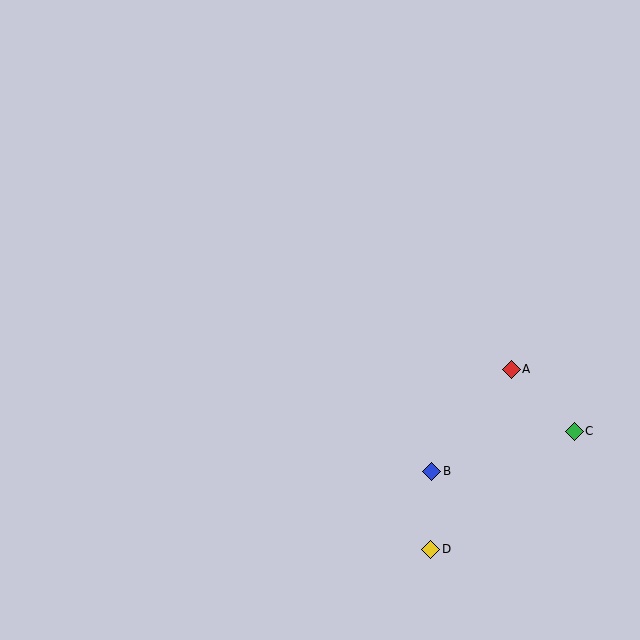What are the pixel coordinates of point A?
Point A is at (511, 369).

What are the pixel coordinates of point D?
Point D is at (431, 549).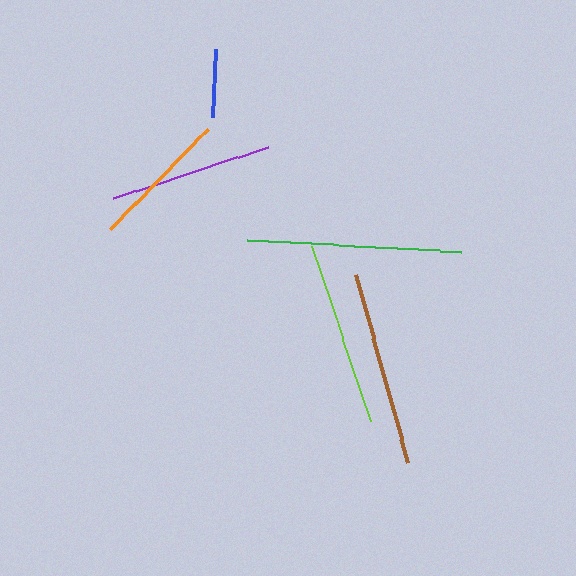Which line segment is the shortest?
The blue line is the shortest at approximately 68 pixels.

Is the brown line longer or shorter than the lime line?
The brown line is longer than the lime line.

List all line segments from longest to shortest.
From longest to shortest: green, brown, lime, purple, orange, blue.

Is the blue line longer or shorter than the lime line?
The lime line is longer than the blue line.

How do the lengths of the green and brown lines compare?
The green and brown lines are approximately the same length.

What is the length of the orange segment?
The orange segment is approximately 140 pixels long.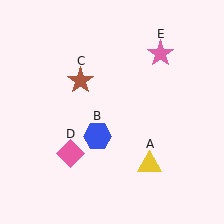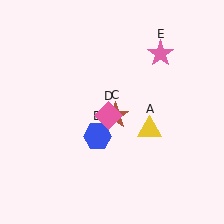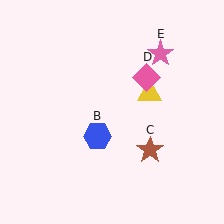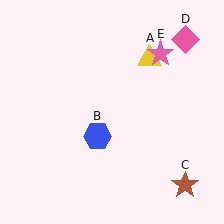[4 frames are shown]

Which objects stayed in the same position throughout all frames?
Blue hexagon (object B) and pink star (object E) remained stationary.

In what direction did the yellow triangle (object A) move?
The yellow triangle (object A) moved up.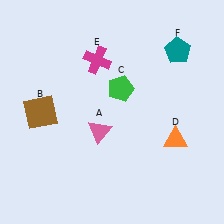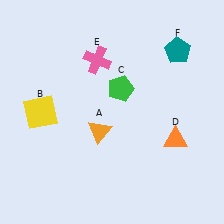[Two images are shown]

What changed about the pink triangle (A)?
In Image 1, A is pink. In Image 2, it changed to orange.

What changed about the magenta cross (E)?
In Image 1, E is magenta. In Image 2, it changed to pink.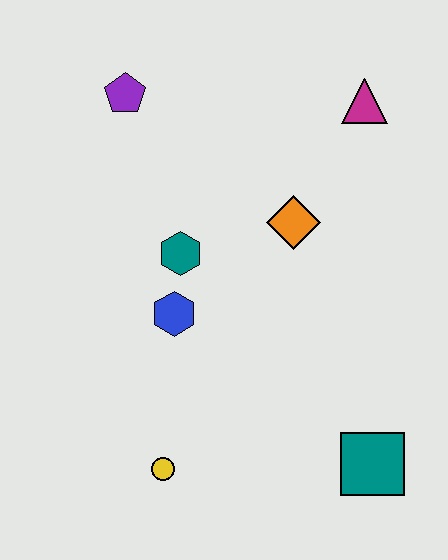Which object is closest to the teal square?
The yellow circle is closest to the teal square.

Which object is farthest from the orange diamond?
The yellow circle is farthest from the orange diamond.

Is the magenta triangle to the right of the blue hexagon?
Yes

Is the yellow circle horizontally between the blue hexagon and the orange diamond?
No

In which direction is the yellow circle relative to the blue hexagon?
The yellow circle is below the blue hexagon.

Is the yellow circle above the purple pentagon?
No